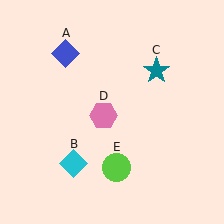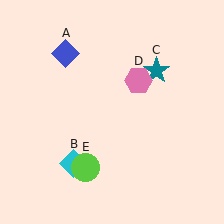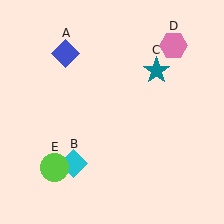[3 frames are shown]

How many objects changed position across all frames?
2 objects changed position: pink hexagon (object D), lime circle (object E).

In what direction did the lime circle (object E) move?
The lime circle (object E) moved left.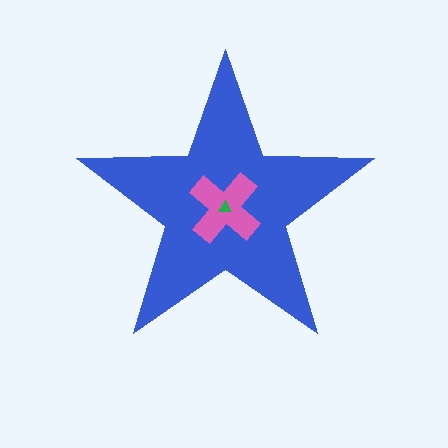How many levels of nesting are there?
3.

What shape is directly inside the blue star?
The pink cross.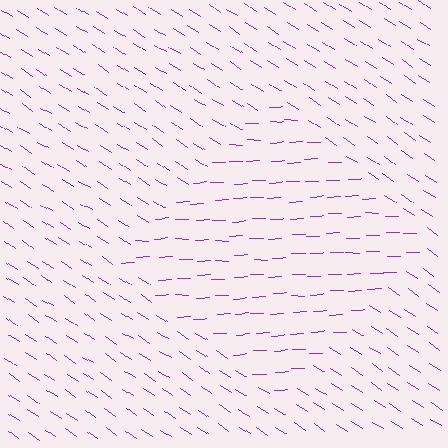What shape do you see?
I see a diamond.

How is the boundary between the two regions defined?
The boundary is defined purely by a change in line orientation (approximately 35 degrees difference). All lines are the same color and thickness.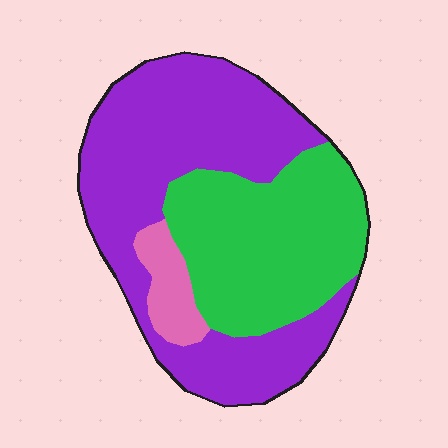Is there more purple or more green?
Purple.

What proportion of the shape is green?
Green takes up about three eighths (3/8) of the shape.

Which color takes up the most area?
Purple, at roughly 55%.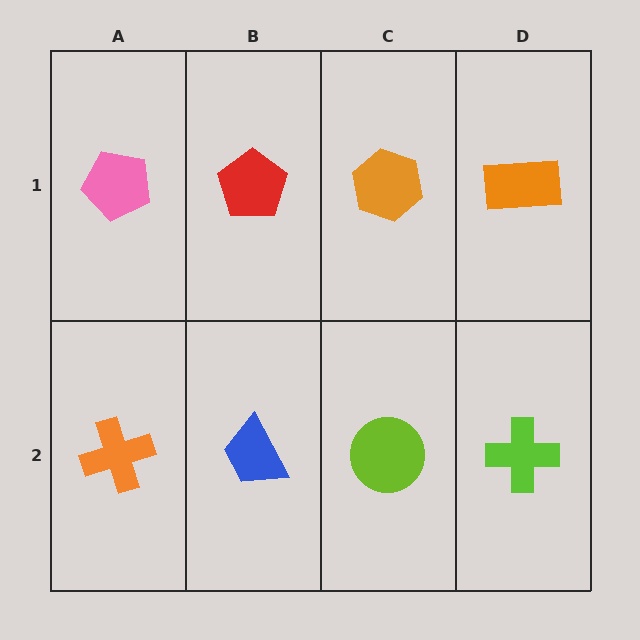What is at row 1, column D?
An orange rectangle.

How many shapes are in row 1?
4 shapes.